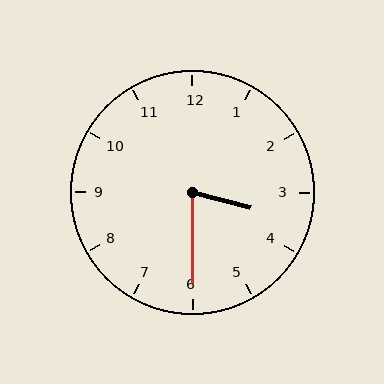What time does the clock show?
3:30.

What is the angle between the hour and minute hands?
Approximately 75 degrees.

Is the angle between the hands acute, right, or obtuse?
It is acute.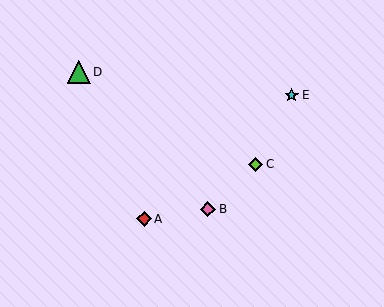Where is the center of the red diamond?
The center of the red diamond is at (144, 219).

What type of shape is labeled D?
Shape D is a green triangle.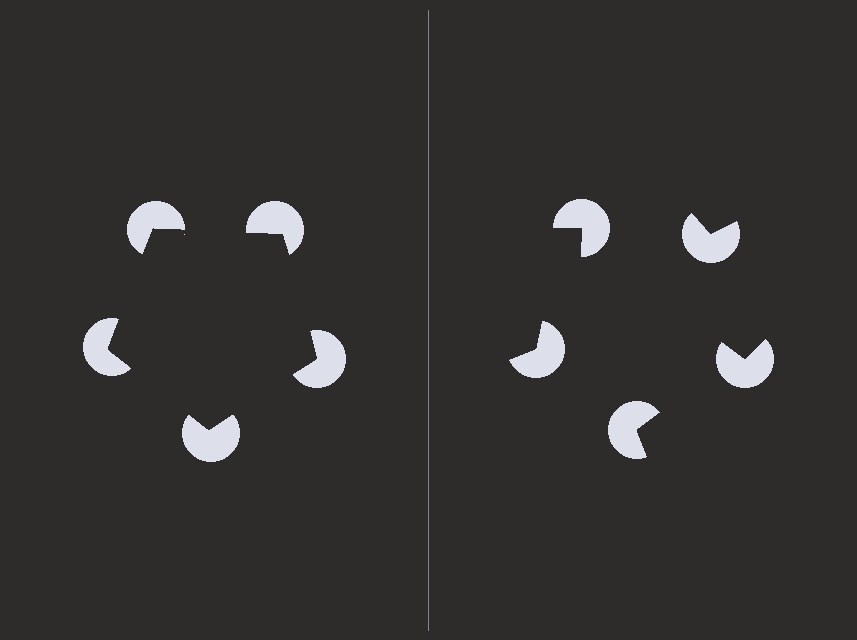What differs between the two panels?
The pac-man discs are positioned identically on both sides; only the wedge orientations differ. On the left they align to a pentagon; on the right they are misaligned.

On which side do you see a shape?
An illusory pentagon appears on the left side. On the right side the wedge cuts are rotated, so no coherent shape forms.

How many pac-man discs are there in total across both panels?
10 — 5 on each side.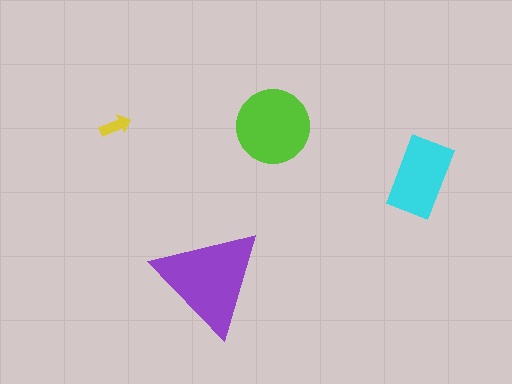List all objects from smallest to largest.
The yellow arrow, the cyan rectangle, the lime circle, the purple triangle.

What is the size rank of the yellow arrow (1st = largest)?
4th.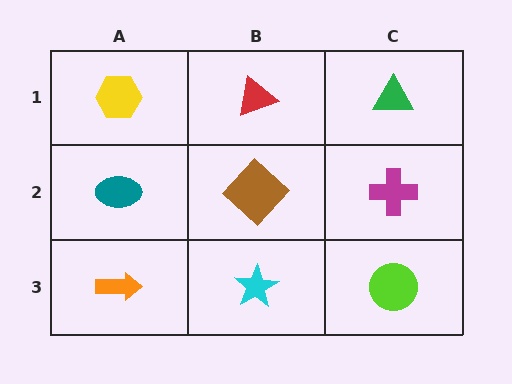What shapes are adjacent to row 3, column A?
A teal ellipse (row 2, column A), a cyan star (row 3, column B).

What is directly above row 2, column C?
A green triangle.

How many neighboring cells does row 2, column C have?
3.